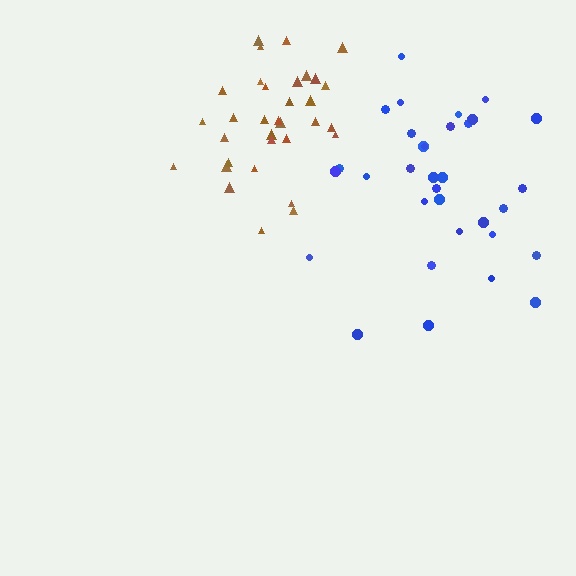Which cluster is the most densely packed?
Brown.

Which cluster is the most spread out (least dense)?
Blue.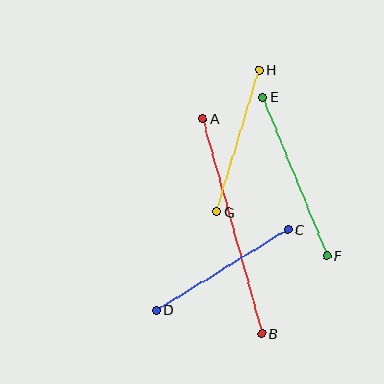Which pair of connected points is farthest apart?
Points A and B are farthest apart.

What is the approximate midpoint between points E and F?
The midpoint is at approximately (295, 176) pixels.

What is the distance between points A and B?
The distance is approximately 223 pixels.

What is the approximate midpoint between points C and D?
The midpoint is at approximately (222, 270) pixels.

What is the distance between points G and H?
The distance is approximately 148 pixels.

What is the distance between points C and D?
The distance is approximately 154 pixels.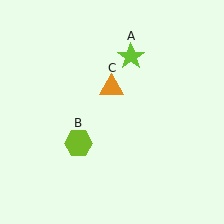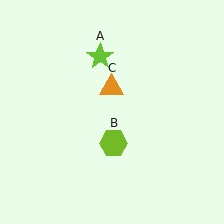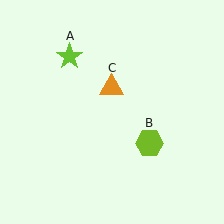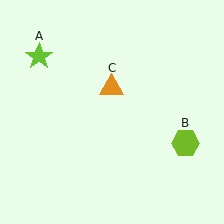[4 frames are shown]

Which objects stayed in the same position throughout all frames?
Orange triangle (object C) remained stationary.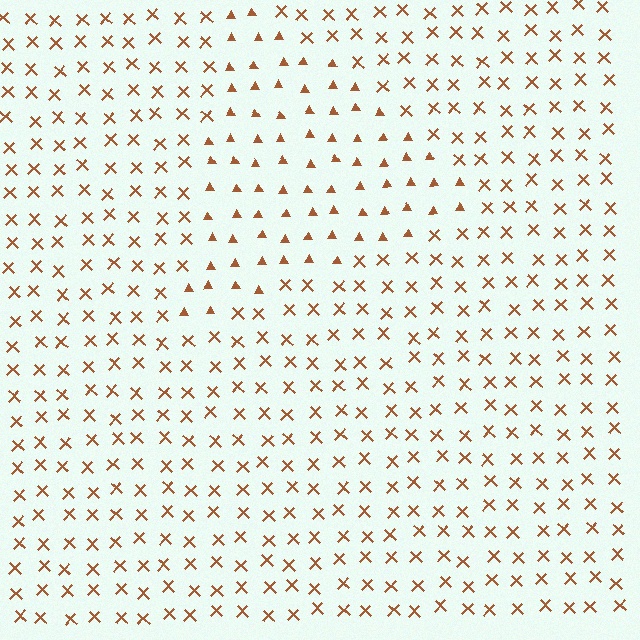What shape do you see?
I see a triangle.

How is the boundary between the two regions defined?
The boundary is defined by a change in element shape: triangles inside vs. X marks outside. All elements share the same color and spacing.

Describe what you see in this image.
The image is filled with small brown elements arranged in a uniform grid. A triangle-shaped region contains triangles, while the surrounding area contains X marks. The boundary is defined purely by the change in element shape.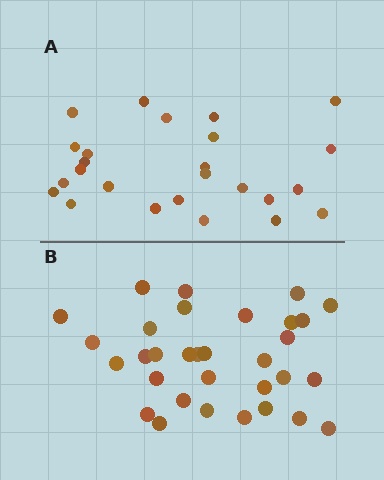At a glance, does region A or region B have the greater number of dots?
Region B (the bottom region) has more dots.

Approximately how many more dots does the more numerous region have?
Region B has roughly 8 or so more dots than region A.